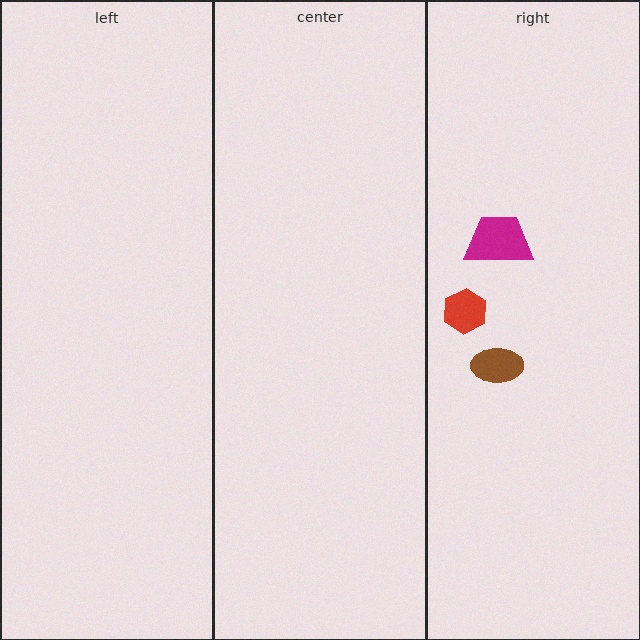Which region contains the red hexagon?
The right region.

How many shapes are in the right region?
3.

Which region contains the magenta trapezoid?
The right region.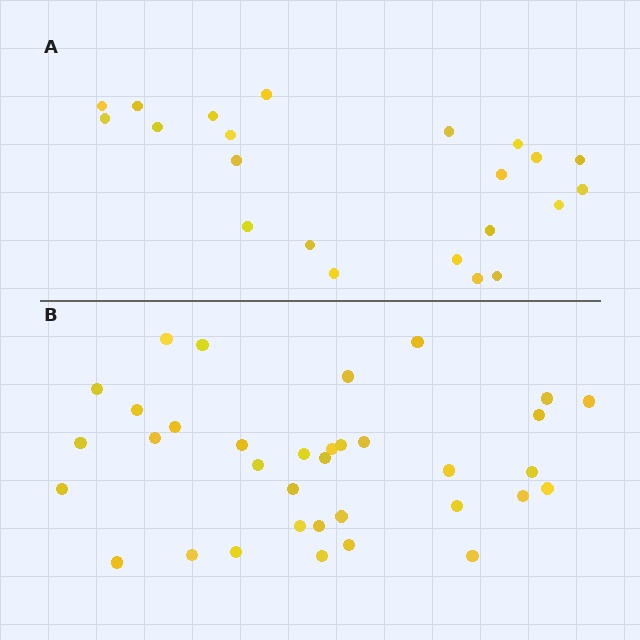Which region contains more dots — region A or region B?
Region B (the bottom region) has more dots.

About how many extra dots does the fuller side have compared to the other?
Region B has approximately 15 more dots than region A.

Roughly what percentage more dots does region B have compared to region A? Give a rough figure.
About 60% more.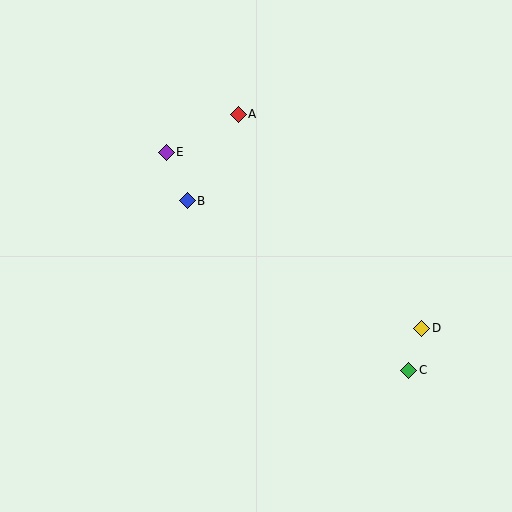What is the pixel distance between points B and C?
The distance between B and C is 279 pixels.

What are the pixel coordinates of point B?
Point B is at (187, 201).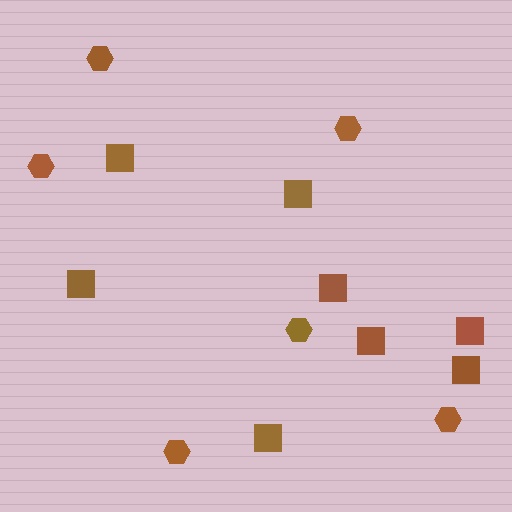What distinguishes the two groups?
There are 2 groups: one group of squares (8) and one group of hexagons (6).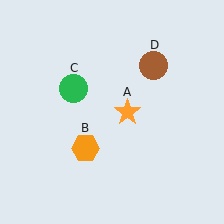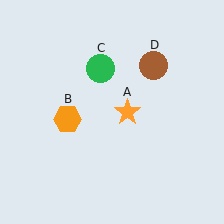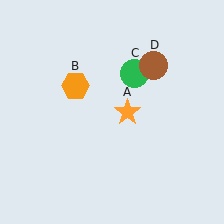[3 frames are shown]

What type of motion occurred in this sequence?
The orange hexagon (object B), green circle (object C) rotated clockwise around the center of the scene.